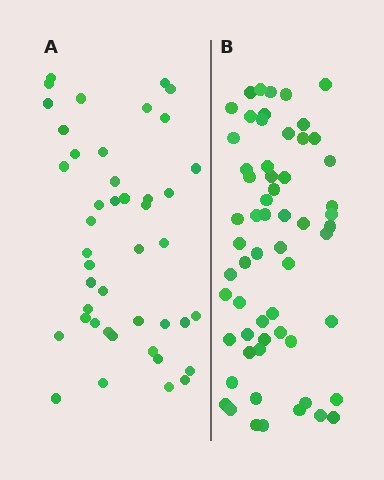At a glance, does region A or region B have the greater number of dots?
Region B (the right region) has more dots.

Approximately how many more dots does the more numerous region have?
Region B has approximately 15 more dots than region A.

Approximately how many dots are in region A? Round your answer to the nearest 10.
About 40 dots. (The exact count is 44, which rounds to 40.)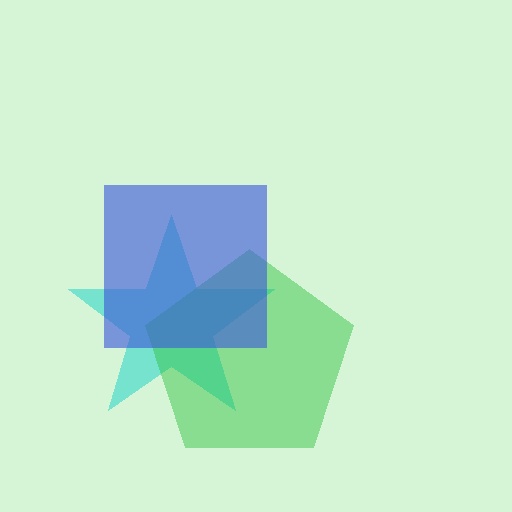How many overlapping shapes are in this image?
There are 3 overlapping shapes in the image.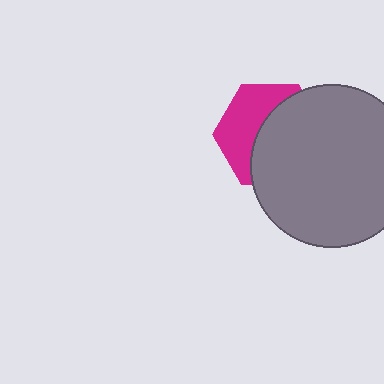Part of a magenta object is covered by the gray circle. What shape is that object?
It is a hexagon.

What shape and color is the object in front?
The object in front is a gray circle.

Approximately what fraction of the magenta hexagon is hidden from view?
Roughly 57% of the magenta hexagon is hidden behind the gray circle.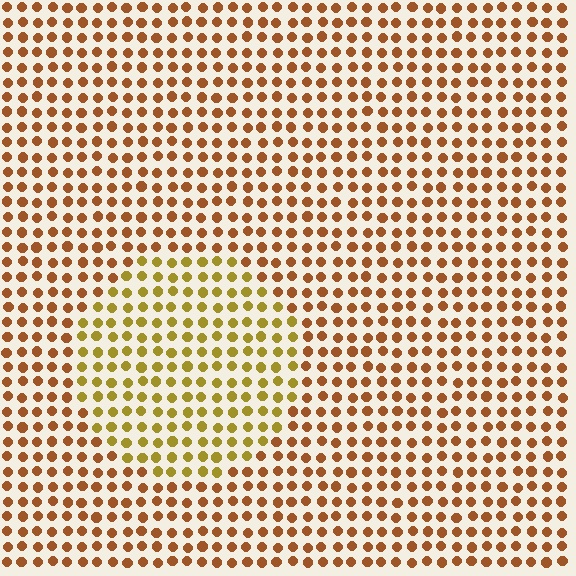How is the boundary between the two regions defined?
The boundary is defined purely by a slight shift in hue (about 31 degrees). Spacing, size, and orientation are identical on both sides.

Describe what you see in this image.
The image is filled with small brown elements in a uniform arrangement. A circle-shaped region is visible where the elements are tinted to a slightly different hue, forming a subtle color boundary.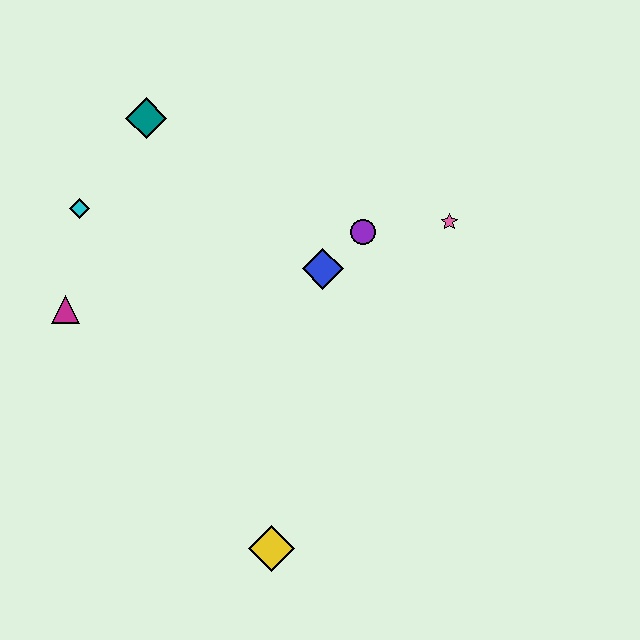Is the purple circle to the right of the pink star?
No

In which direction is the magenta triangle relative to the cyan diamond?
The magenta triangle is below the cyan diamond.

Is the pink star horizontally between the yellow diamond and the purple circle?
No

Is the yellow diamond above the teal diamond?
No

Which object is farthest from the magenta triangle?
The pink star is farthest from the magenta triangle.